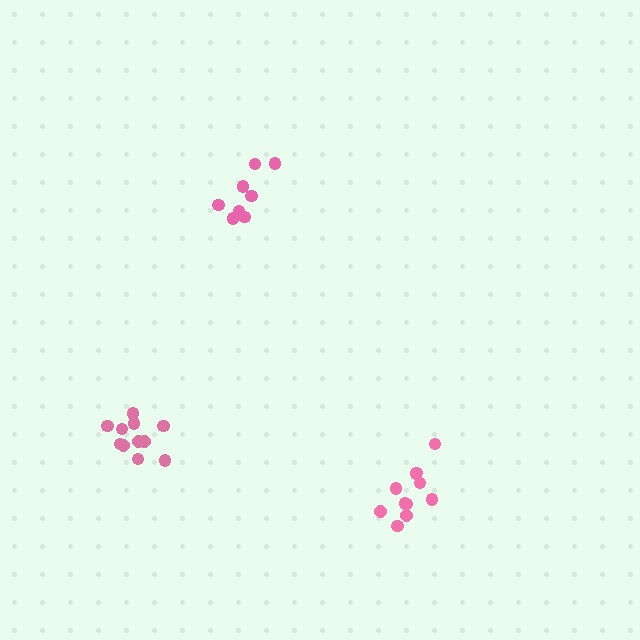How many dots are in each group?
Group 1: 8 dots, Group 2: 11 dots, Group 3: 11 dots (30 total).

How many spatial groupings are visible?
There are 3 spatial groupings.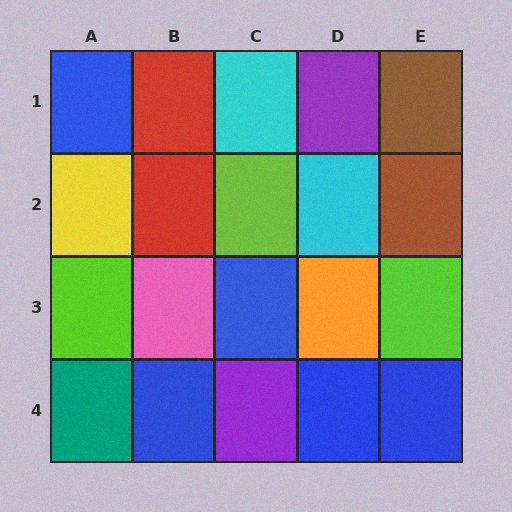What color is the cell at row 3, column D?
Orange.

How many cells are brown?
2 cells are brown.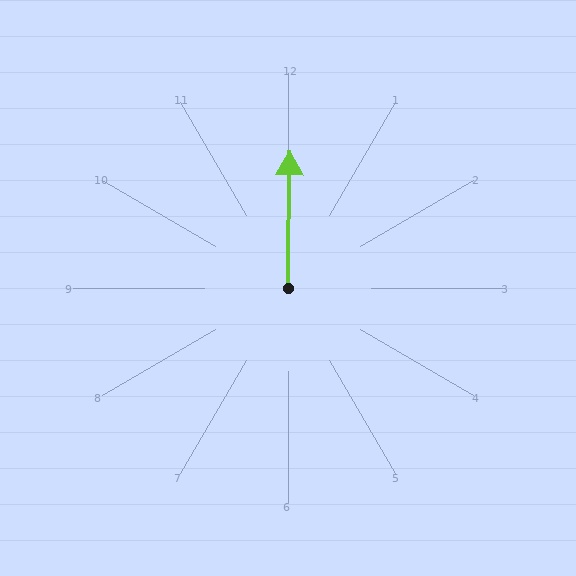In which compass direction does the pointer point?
North.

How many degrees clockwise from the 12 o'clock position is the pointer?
Approximately 1 degrees.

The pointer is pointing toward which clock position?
Roughly 12 o'clock.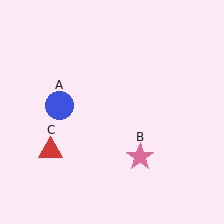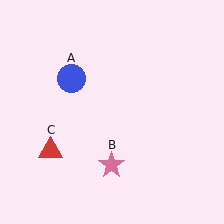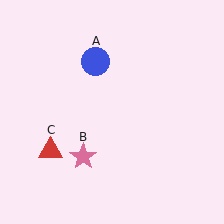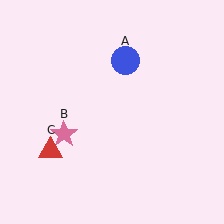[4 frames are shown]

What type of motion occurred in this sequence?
The blue circle (object A), pink star (object B) rotated clockwise around the center of the scene.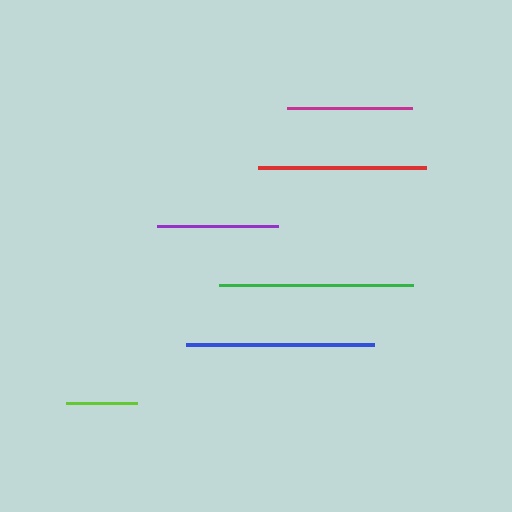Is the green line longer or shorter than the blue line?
The green line is longer than the blue line.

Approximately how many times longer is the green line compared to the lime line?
The green line is approximately 2.8 times the length of the lime line.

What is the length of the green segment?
The green segment is approximately 195 pixels long.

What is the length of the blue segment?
The blue segment is approximately 188 pixels long.